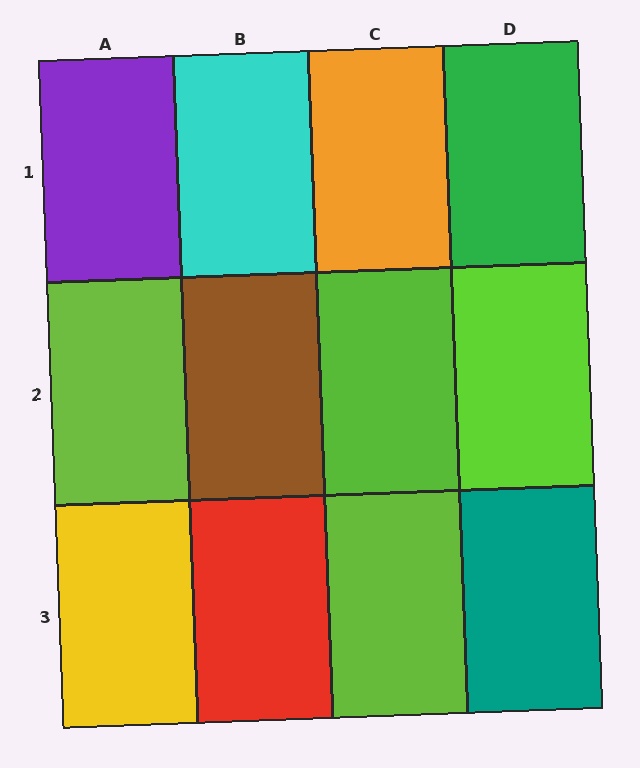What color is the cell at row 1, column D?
Green.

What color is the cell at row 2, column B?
Brown.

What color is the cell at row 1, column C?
Orange.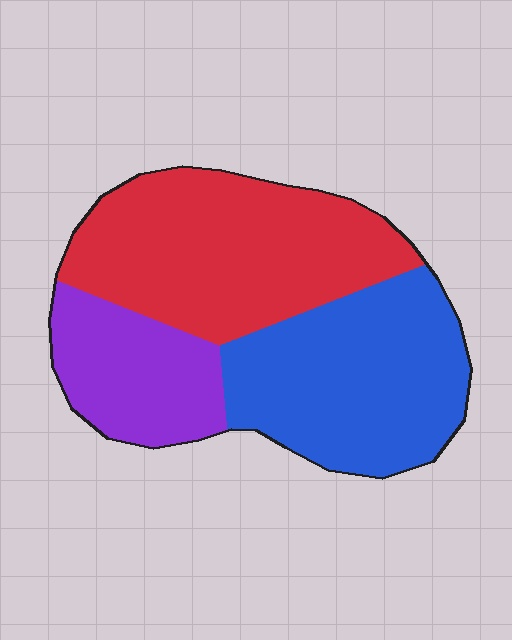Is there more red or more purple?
Red.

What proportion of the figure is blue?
Blue takes up about three eighths (3/8) of the figure.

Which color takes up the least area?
Purple, at roughly 20%.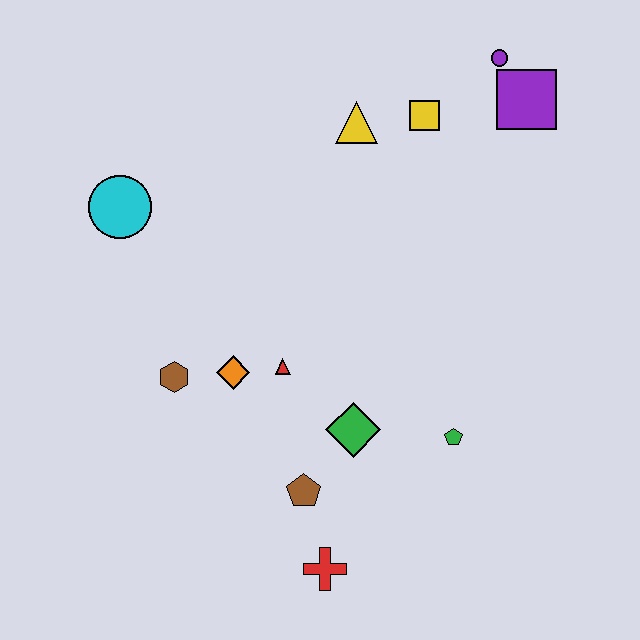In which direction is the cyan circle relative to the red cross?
The cyan circle is above the red cross.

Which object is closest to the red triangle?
The orange diamond is closest to the red triangle.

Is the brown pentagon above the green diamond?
No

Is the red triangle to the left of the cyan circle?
No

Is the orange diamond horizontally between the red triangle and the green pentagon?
No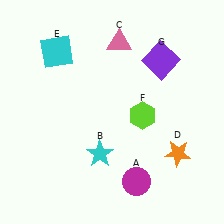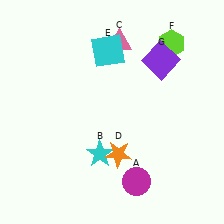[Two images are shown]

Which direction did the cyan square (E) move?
The cyan square (E) moved right.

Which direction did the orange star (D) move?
The orange star (D) moved left.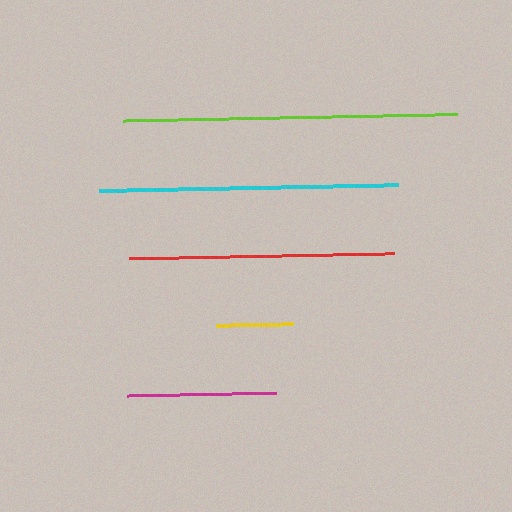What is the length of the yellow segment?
The yellow segment is approximately 77 pixels long.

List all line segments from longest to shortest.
From longest to shortest: lime, cyan, red, magenta, yellow.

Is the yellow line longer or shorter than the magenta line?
The magenta line is longer than the yellow line.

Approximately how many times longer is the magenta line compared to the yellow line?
The magenta line is approximately 2.0 times the length of the yellow line.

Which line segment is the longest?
The lime line is the longest at approximately 333 pixels.